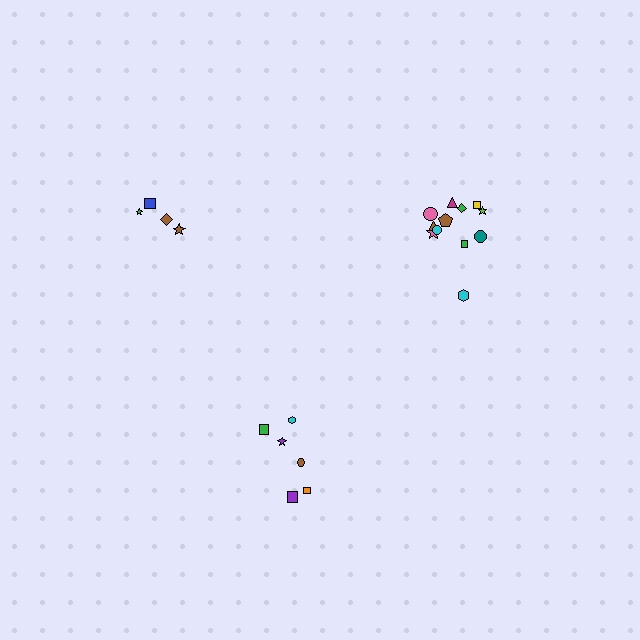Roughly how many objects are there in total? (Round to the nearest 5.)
Roughly 20 objects in total.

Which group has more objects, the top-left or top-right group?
The top-right group.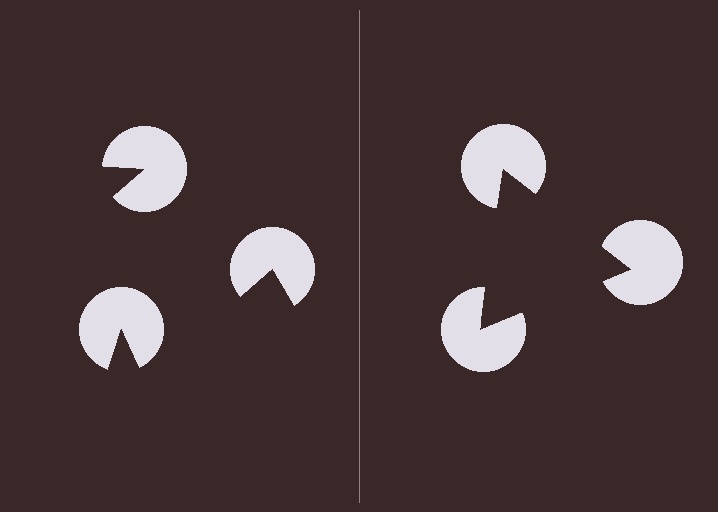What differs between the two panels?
The pac-man discs are positioned identically on both sides; only the wedge orientations differ. On the right they align to a triangle; on the left they are misaligned.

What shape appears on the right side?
An illusory triangle.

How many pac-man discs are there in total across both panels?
6 — 3 on each side.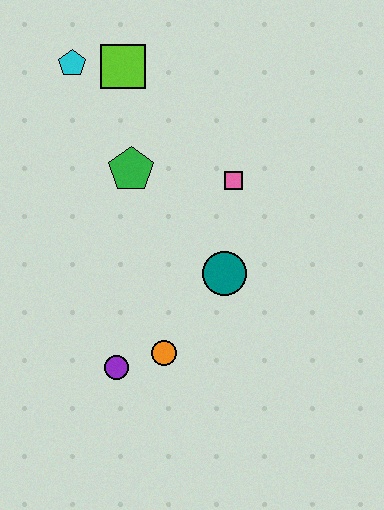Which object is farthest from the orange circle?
The cyan pentagon is farthest from the orange circle.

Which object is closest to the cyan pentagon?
The lime square is closest to the cyan pentagon.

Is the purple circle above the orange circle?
No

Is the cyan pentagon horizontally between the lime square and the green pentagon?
No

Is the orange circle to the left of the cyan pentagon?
No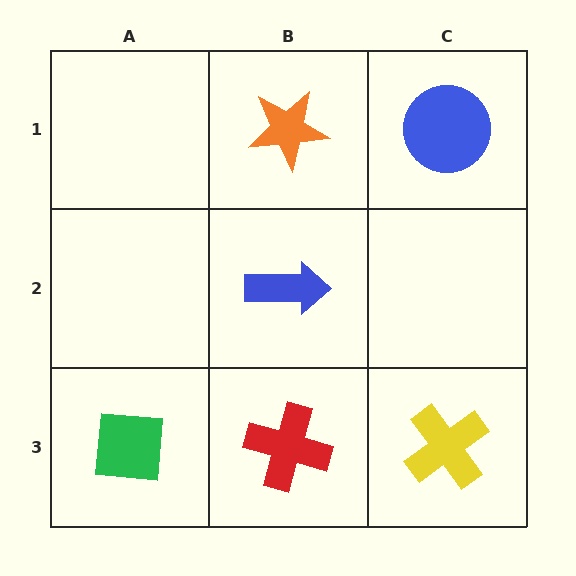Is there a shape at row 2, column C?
No, that cell is empty.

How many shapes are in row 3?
3 shapes.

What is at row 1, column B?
An orange star.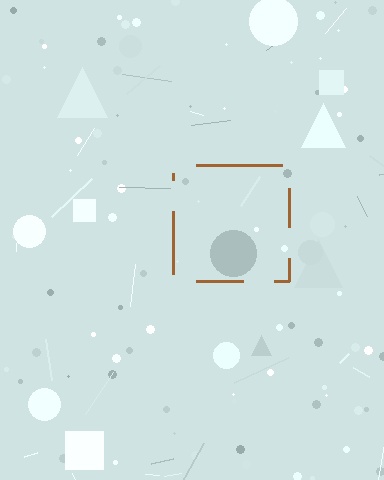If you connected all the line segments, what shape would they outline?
They would outline a square.